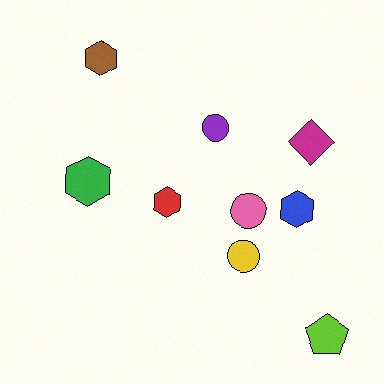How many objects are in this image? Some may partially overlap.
There are 9 objects.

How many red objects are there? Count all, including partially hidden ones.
There is 1 red object.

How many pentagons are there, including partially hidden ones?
There is 1 pentagon.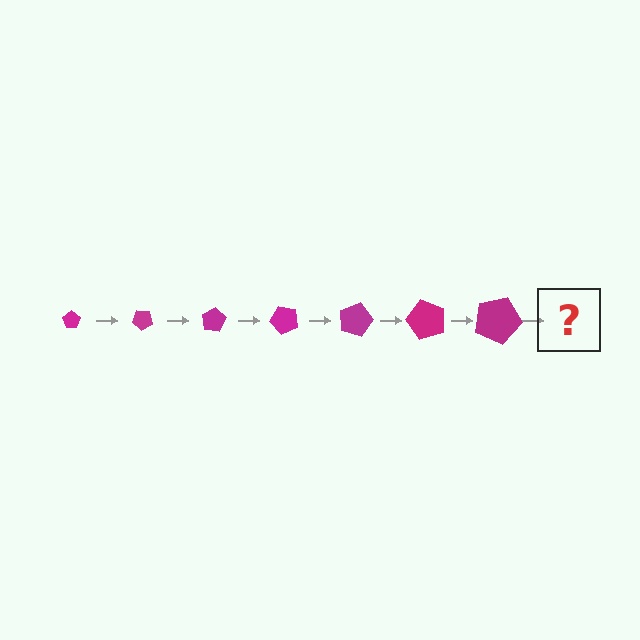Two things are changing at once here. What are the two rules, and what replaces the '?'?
The two rules are that the pentagon grows larger each step and it rotates 40 degrees each step. The '?' should be a pentagon, larger than the previous one and rotated 280 degrees from the start.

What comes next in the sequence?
The next element should be a pentagon, larger than the previous one and rotated 280 degrees from the start.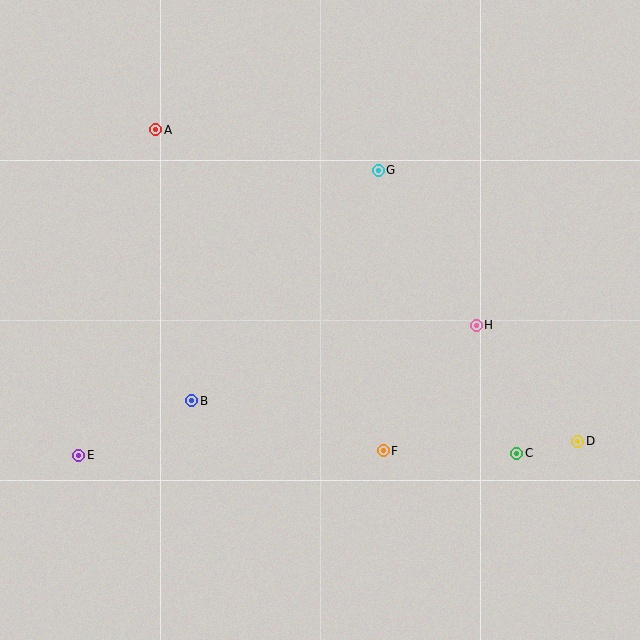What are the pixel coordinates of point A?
Point A is at (156, 130).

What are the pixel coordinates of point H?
Point H is at (476, 325).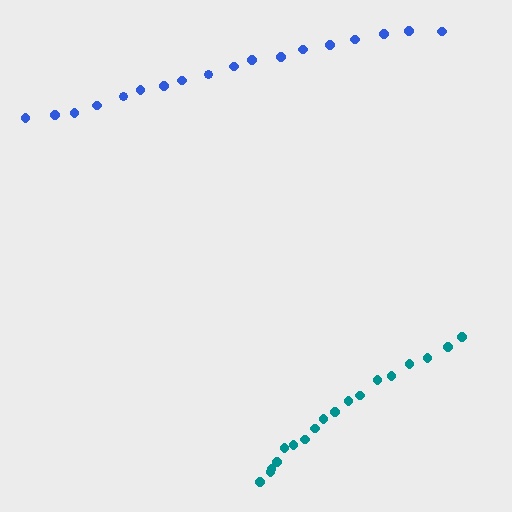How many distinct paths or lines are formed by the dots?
There are 2 distinct paths.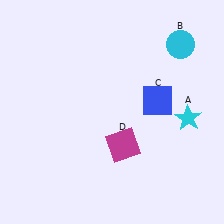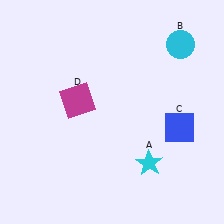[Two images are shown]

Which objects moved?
The objects that moved are: the cyan star (A), the blue square (C), the magenta square (D).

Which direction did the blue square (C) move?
The blue square (C) moved down.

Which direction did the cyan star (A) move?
The cyan star (A) moved down.